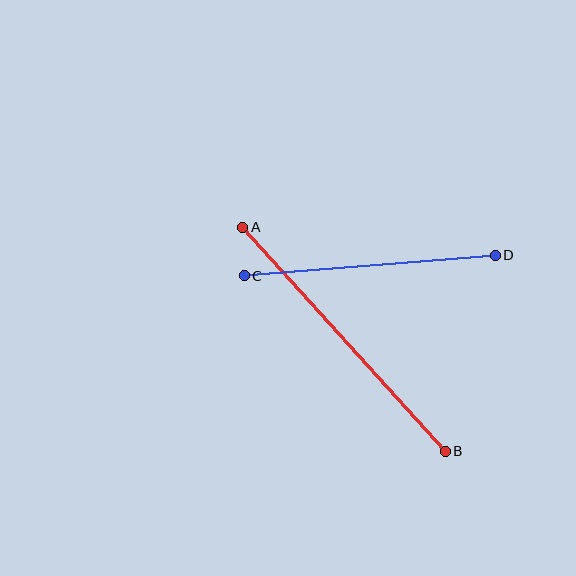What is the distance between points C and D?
The distance is approximately 251 pixels.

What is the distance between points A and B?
The distance is approximately 302 pixels.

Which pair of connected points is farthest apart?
Points A and B are farthest apart.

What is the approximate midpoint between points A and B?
The midpoint is at approximately (344, 339) pixels.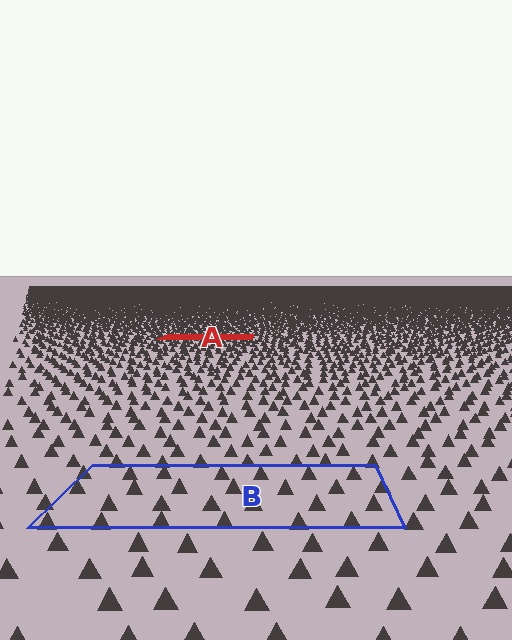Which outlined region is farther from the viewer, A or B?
Region A is farther from the viewer — the texture elements inside it appear smaller and more densely packed.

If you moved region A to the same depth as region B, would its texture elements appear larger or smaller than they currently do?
They would appear larger. At a closer depth, the same texture elements are projected at a bigger on-screen size.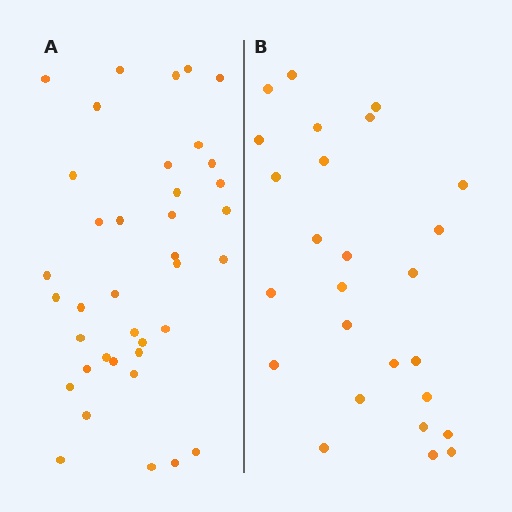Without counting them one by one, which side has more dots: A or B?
Region A (the left region) has more dots.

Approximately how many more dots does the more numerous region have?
Region A has roughly 12 or so more dots than region B.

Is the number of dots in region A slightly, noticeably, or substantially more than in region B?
Region A has substantially more. The ratio is roughly 1.5 to 1.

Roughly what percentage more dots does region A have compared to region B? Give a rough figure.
About 45% more.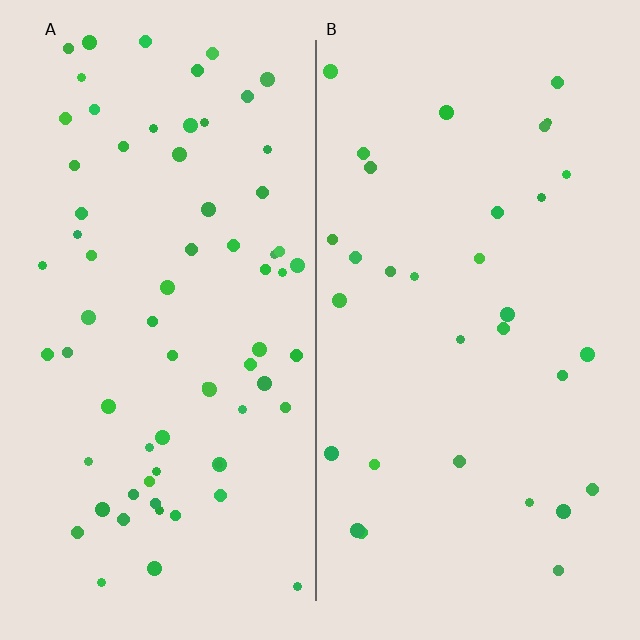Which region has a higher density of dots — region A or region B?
A (the left).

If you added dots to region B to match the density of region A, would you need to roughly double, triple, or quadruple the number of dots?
Approximately double.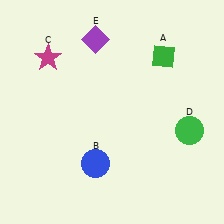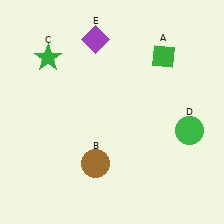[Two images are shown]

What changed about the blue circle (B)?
In Image 1, B is blue. In Image 2, it changed to brown.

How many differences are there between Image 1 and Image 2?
There are 2 differences between the two images.